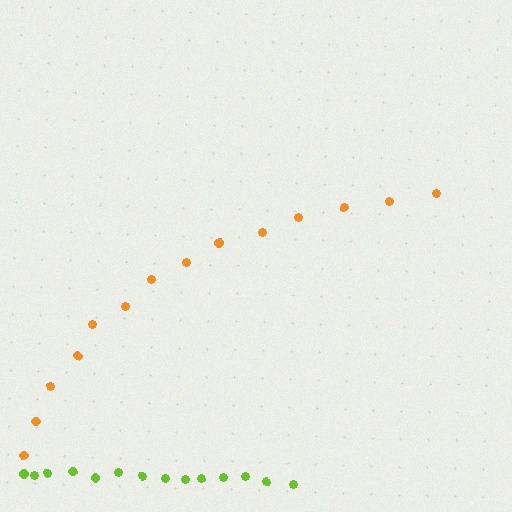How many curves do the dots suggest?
There are 2 distinct paths.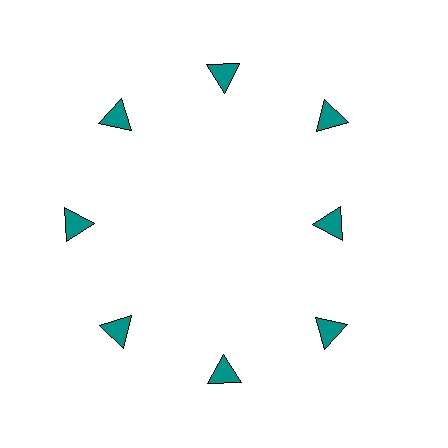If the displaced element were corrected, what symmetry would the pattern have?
It would have 8-fold rotational symmetry — the pattern would map onto itself every 45 degrees.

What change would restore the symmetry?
The symmetry would be restored by moving it outward, back onto the ring so that all 8 triangles sit at equal angles and equal distance from the center.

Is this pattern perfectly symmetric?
No. The 8 teal triangles are arranged in a ring, but one element near the 3 o'clock position is pulled inward toward the center, breaking the 8-fold rotational symmetry.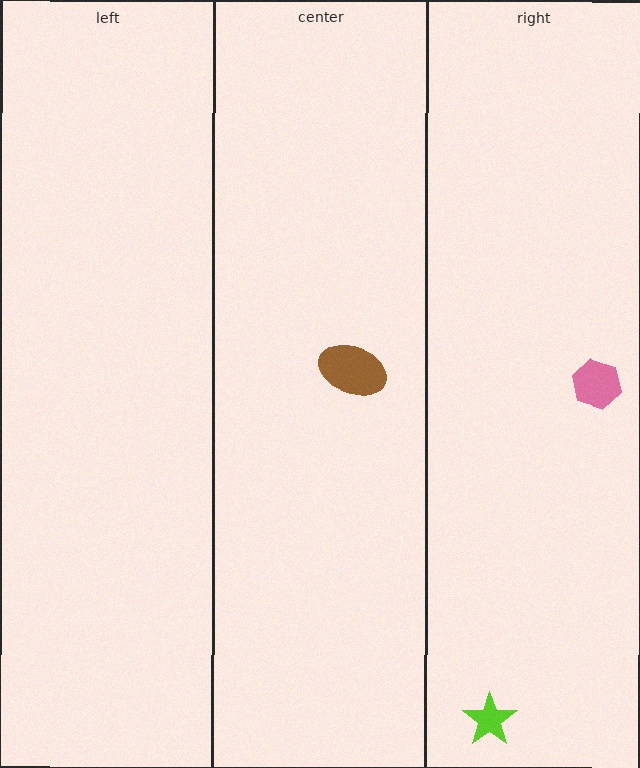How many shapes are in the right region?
2.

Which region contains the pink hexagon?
The right region.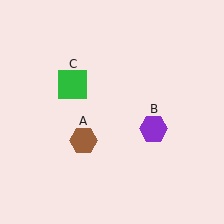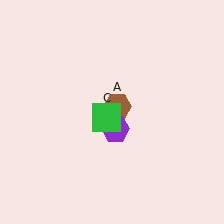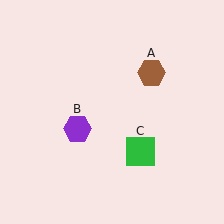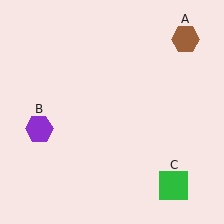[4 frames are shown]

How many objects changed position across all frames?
3 objects changed position: brown hexagon (object A), purple hexagon (object B), green square (object C).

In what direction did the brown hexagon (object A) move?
The brown hexagon (object A) moved up and to the right.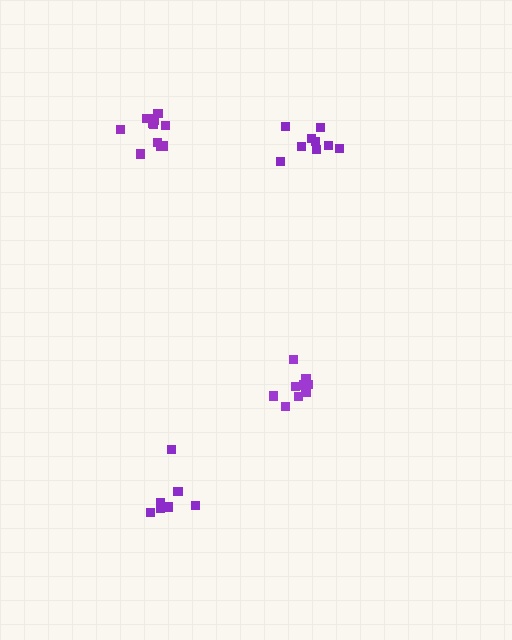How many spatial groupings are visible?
There are 4 spatial groupings.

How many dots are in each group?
Group 1: 9 dots, Group 2: 9 dots, Group 3: 7 dots, Group 4: 12 dots (37 total).